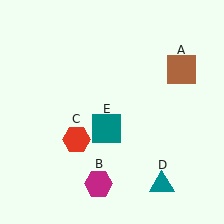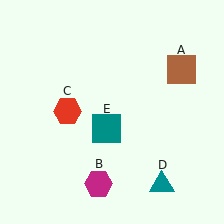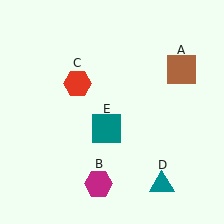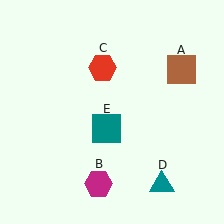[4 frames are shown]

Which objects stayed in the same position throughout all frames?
Brown square (object A) and magenta hexagon (object B) and teal triangle (object D) and teal square (object E) remained stationary.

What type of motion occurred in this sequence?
The red hexagon (object C) rotated clockwise around the center of the scene.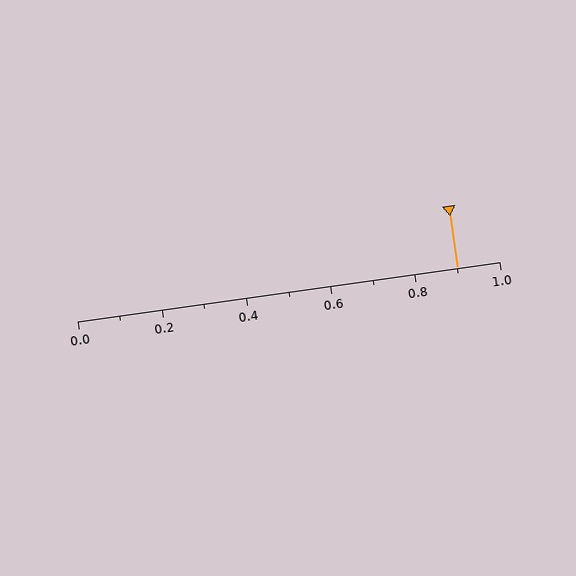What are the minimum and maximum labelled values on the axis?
The axis runs from 0.0 to 1.0.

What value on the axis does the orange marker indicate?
The marker indicates approximately 0.9.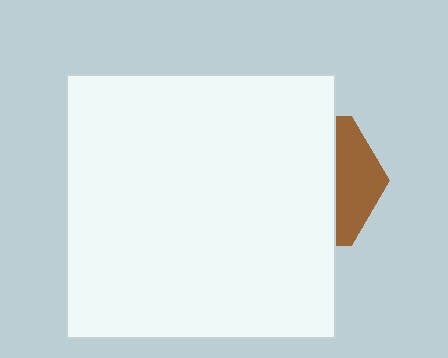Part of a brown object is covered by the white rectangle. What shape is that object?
It is a hexagon.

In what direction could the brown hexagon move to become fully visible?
The brown hexagon could move right. That would shift it out from behind the white rectangle entirely.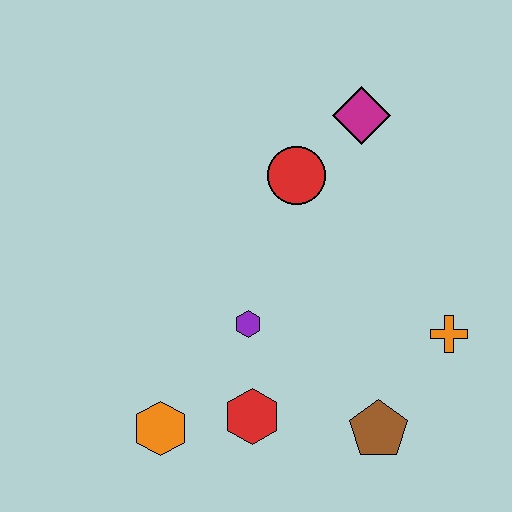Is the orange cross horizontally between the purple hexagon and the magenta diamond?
No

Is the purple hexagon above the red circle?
No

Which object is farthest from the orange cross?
The orange hexagon is farthest from the orange cross.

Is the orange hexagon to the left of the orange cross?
Yes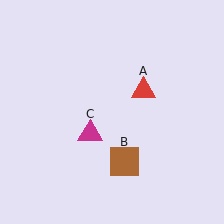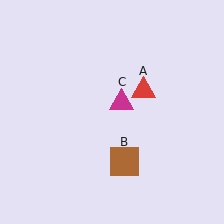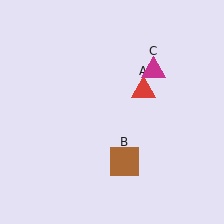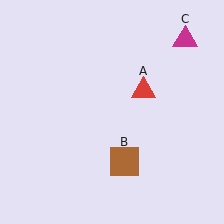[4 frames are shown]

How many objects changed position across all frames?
1 object changed position: magenta triangle (object C).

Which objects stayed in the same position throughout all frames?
Red triangle (object A) and brown square (object B) remained stationary.